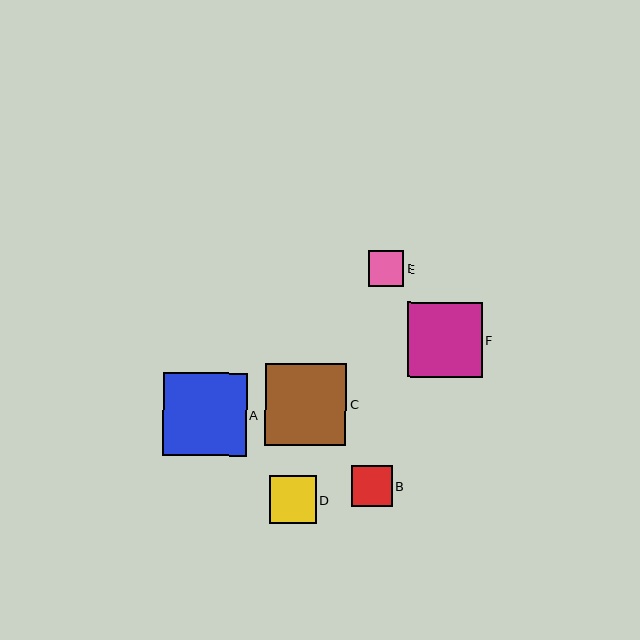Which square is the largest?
Square A is the largest with a size of approximately 83 pixels.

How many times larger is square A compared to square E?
Square A is approximately 2.3 times the size of square E.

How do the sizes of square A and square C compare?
Square A and square C are approximately the same size.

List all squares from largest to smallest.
From largest to smallest: A, C, F, D, B, E.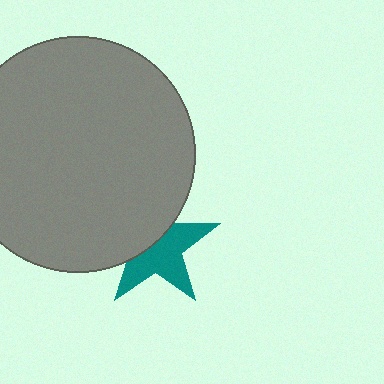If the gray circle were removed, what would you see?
You would see the complete teal star.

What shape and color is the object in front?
The object in front is a gray circle.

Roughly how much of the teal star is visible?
About half of it is visible (roughly 57%).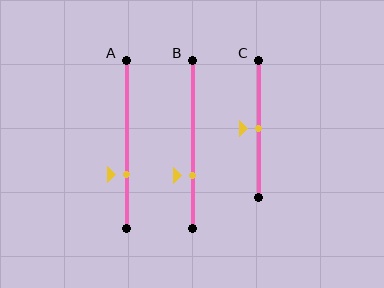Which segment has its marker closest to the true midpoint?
Segment C has its marker closest to the true midpoint.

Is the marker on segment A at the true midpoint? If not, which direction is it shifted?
No, the marker on segment A is shifted downward by about 18% of the segment length.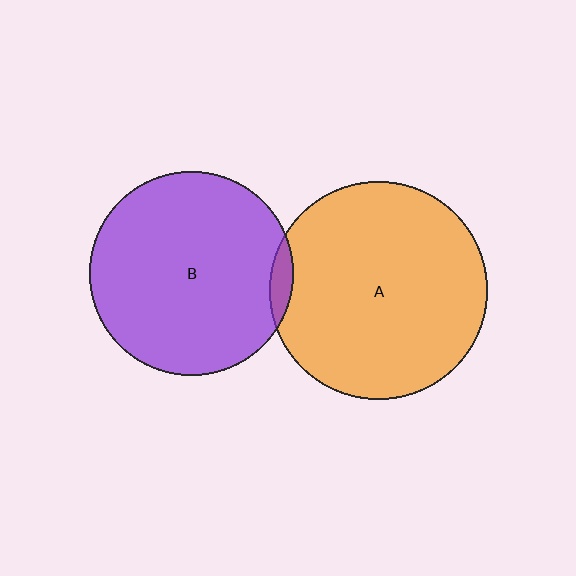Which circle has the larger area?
Circle A (orange).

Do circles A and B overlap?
Yes.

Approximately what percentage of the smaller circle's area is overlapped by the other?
Approximately 5%.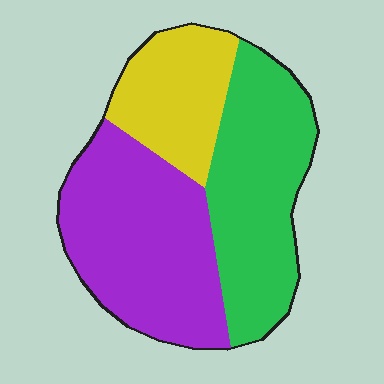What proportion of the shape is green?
Green covers 37% of the shape.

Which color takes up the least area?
Yellow, at roughly 20%.